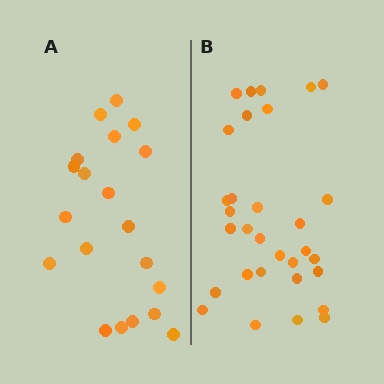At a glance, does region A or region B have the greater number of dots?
Region B (the right region) has more dots.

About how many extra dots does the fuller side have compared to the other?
Region B has roughly 12 or so more dots than region A.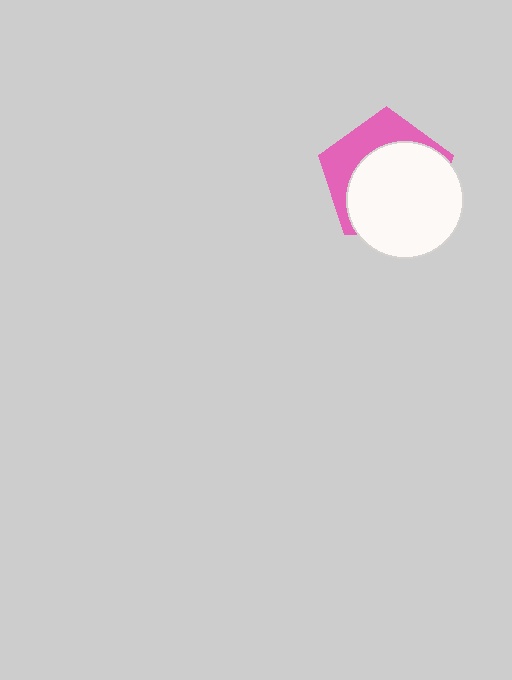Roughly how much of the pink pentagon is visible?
A small part of it is visible (roughly 35%).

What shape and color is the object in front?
The object in front is a white circle.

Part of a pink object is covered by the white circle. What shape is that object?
It is a pentagon.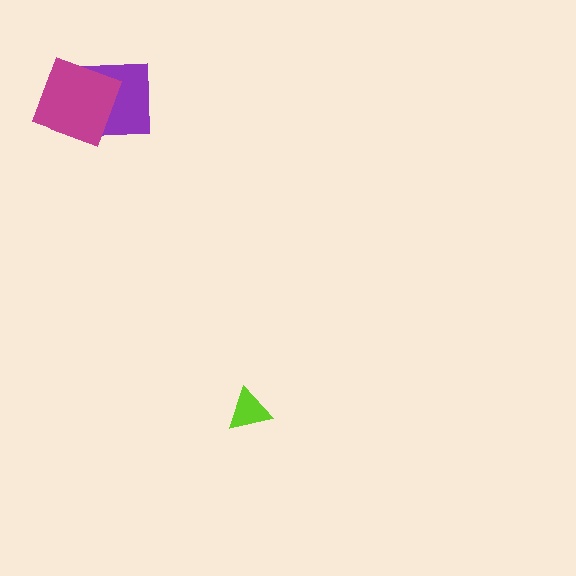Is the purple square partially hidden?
Yes, it is partially covered by another shape.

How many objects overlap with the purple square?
1 object overlaps with the purple square.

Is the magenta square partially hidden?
No, no other shape covers it.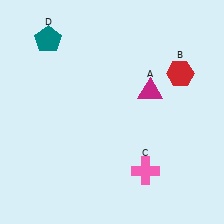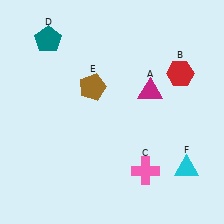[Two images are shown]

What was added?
A brown pentagon (E), a cyan triangle (F) were added in Image 2.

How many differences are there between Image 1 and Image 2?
There are 2 differences between the two images.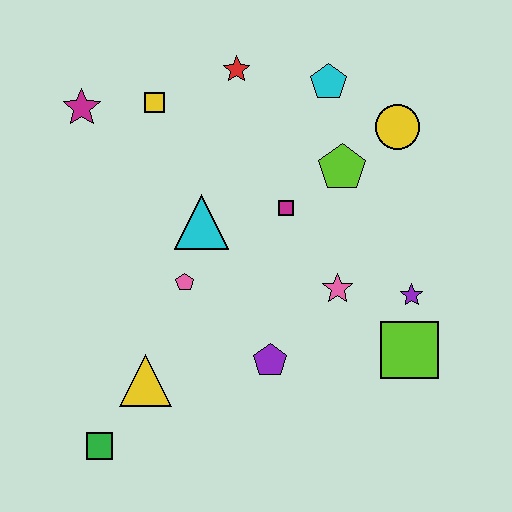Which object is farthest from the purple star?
The magenta star is farthest from the purple star.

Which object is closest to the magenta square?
The lime pentagon is closest to the magenta square.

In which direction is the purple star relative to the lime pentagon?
The purple star is below the lime pentagon.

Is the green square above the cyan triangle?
No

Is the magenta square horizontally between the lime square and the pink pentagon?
Yes